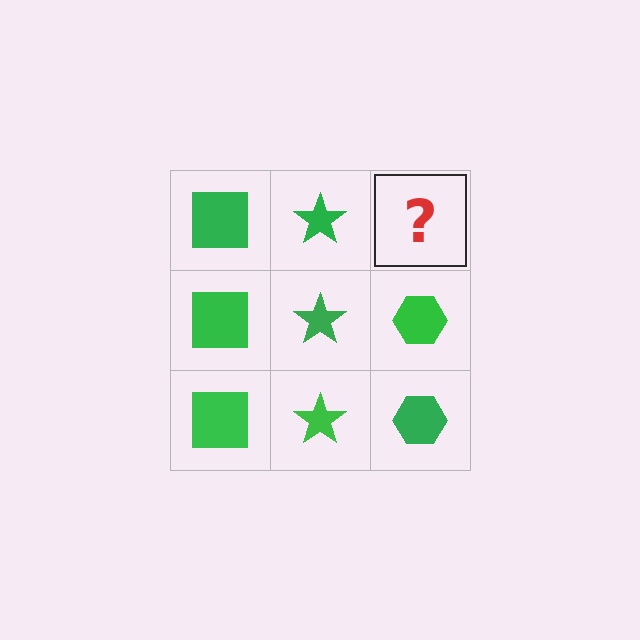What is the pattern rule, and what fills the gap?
The rule is that each column has a consistent shape. The gap should be filled with a green hexagon.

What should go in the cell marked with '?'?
The missing cell should contain a green hexagon.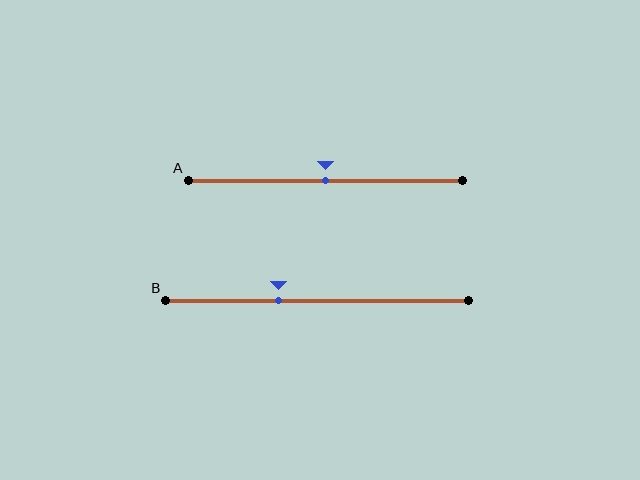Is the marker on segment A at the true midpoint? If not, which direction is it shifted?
Yes, the marker on segment A is at the true midpoint.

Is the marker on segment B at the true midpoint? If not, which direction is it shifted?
No, the marker on segment B is shifted to the left by about 13% of the segment length.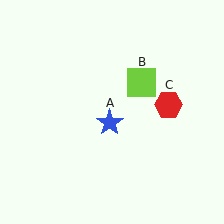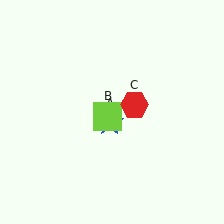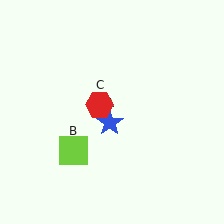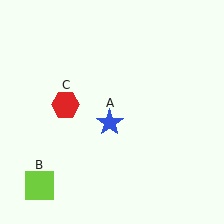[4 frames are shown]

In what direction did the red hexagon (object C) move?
The red hexagon (object C) moved left.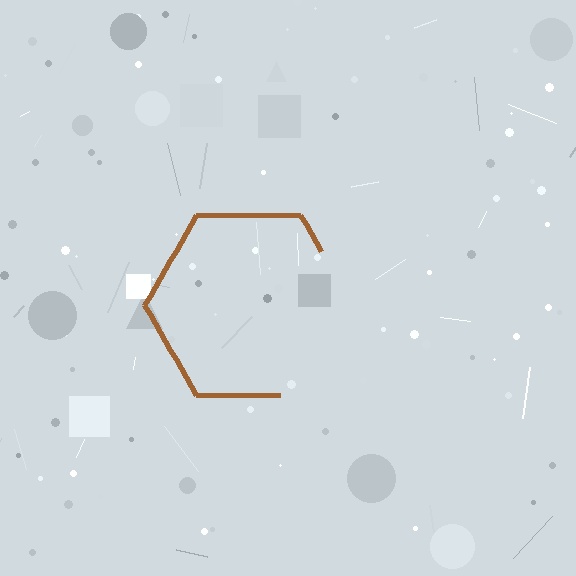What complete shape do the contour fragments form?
The contour fragments form a hexagon.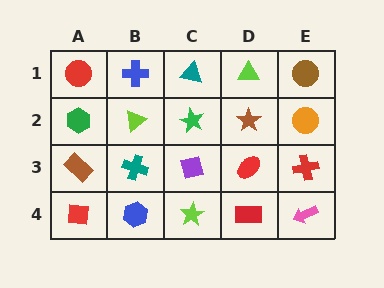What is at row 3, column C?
A purple square.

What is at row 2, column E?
An orange circle.